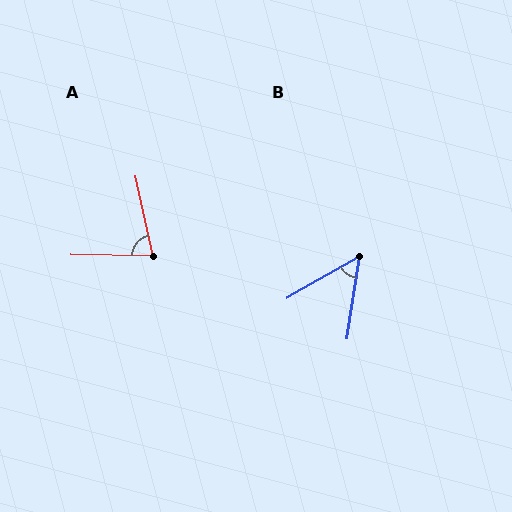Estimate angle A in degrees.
Approximately 77 degrees.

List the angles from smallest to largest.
B (52°), A (77°).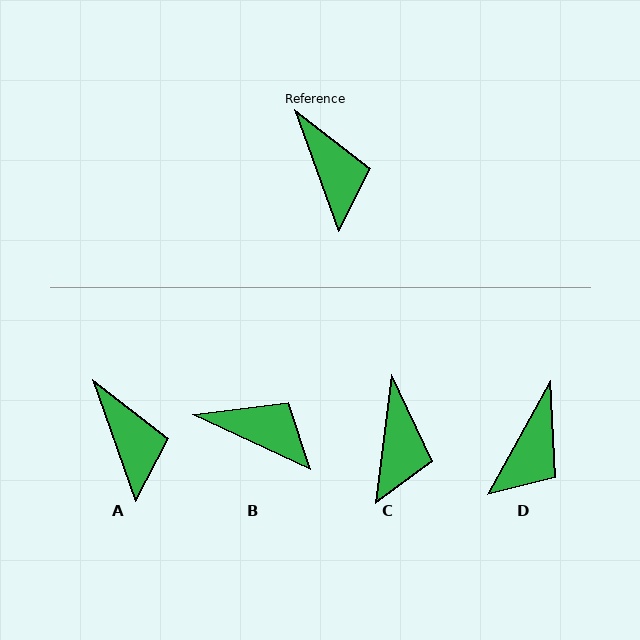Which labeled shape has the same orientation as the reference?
A.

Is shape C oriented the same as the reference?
No, it is off by about 27 degrees.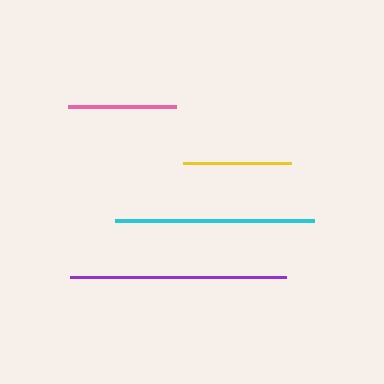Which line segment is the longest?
The purple line is the longest at approximately 216 pixels.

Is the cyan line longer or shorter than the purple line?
The purple line is longer than the cyan line.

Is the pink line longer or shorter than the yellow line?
The pink line is longer than the yellow line.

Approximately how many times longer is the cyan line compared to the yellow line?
The cyan line is approximately 1.8 times the length of the yellow line.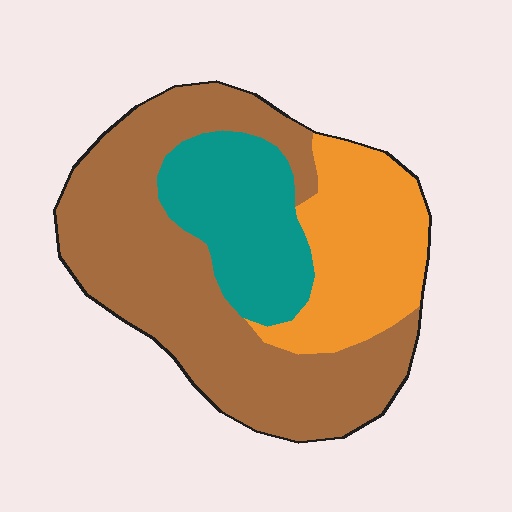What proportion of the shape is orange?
Orange covers 24% of the shape.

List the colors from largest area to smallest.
From largest to smallest: brown, orange, teal.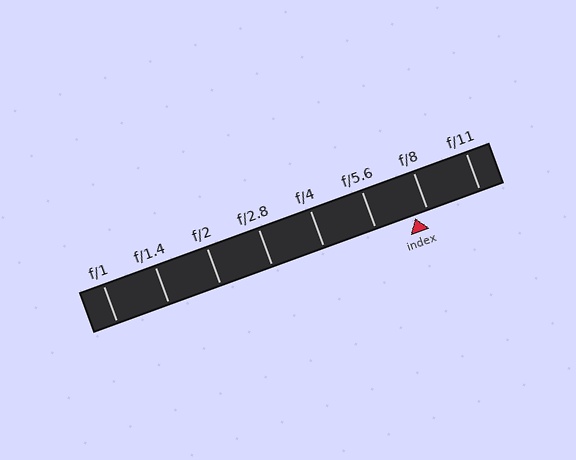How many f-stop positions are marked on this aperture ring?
There are 8 f-stop positions marked.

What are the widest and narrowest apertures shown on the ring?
The widest aperture shown is f/1 and the narrowest is f/11.